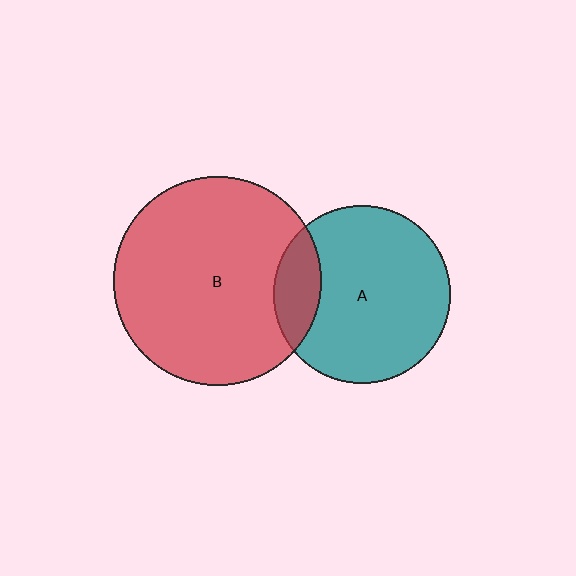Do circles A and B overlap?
Yes.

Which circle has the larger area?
Circle B (red).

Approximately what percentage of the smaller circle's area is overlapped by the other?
Approximately 15%.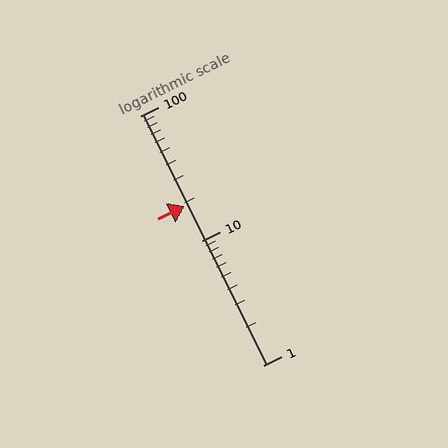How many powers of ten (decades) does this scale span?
The scale spans 2 decades, from 1 to 100.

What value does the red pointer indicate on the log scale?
The pointer indicates approximately 19.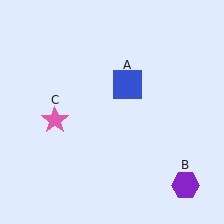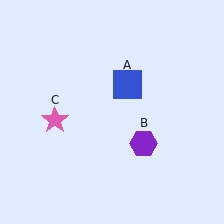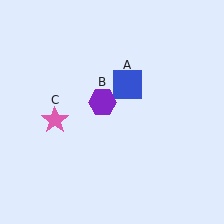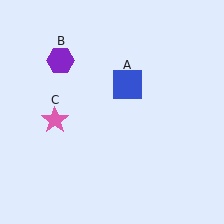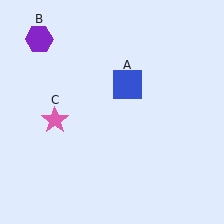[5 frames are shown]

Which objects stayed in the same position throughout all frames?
Blue square (object A) and pink star (object C) remained stationary.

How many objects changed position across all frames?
1 object changed position: purple hexagon (object B).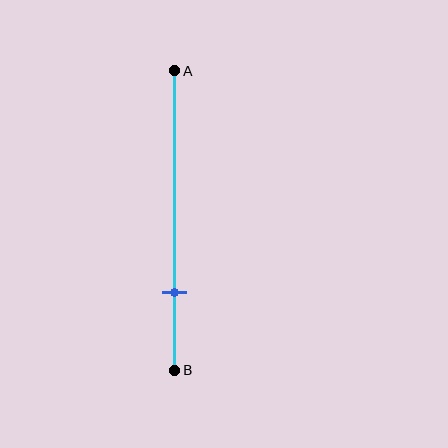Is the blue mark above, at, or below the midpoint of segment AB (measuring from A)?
The blue mark is below the midpoint of segment AB.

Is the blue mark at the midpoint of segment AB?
No, the mark is at about 75% from A, not at the 50% midpoint.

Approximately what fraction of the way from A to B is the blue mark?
The blue mark is approximately 75% of the way from A to B.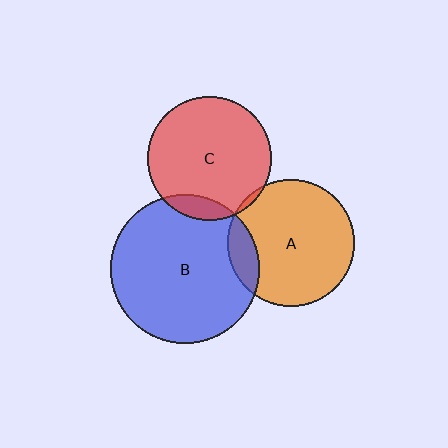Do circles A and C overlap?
Yes.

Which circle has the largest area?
Circle B (blue).